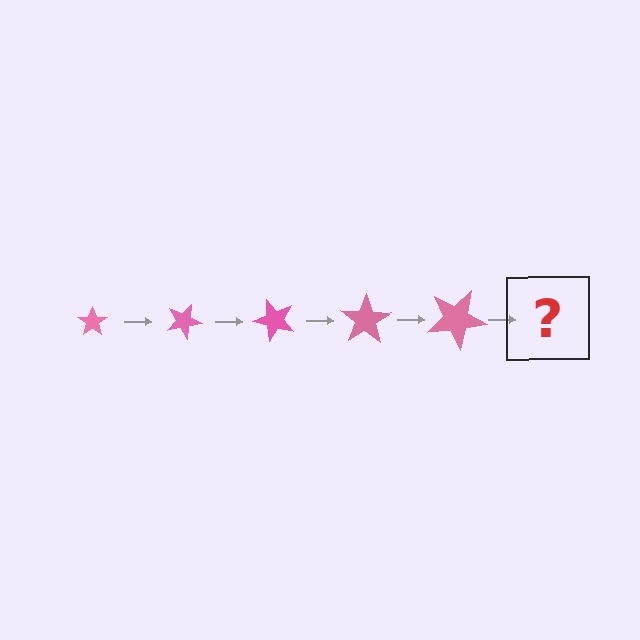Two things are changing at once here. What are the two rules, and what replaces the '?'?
The two rules are that the star grows larger each step and it rotates 25 degrees each step. The '?' should be a star, larger than the previous one and rotated 125 degrees from the start.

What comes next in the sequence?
The next element should be a star, larger than the previous one and rotated 125 degrees from the start.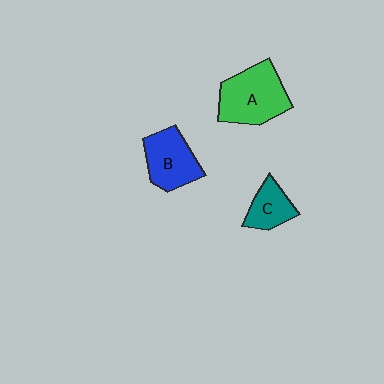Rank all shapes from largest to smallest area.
From largest to smallest: A (green), B (blue), C (teal).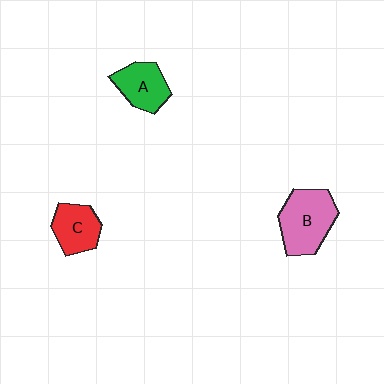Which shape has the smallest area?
Shape C (red).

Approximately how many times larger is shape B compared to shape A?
Approximately 1.5 times.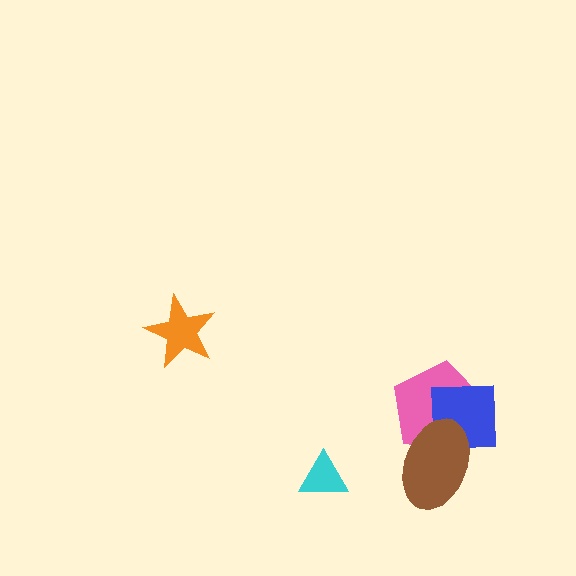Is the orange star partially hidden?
No, no other shape covers it.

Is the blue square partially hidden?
Yes, it is partially covered by another shape.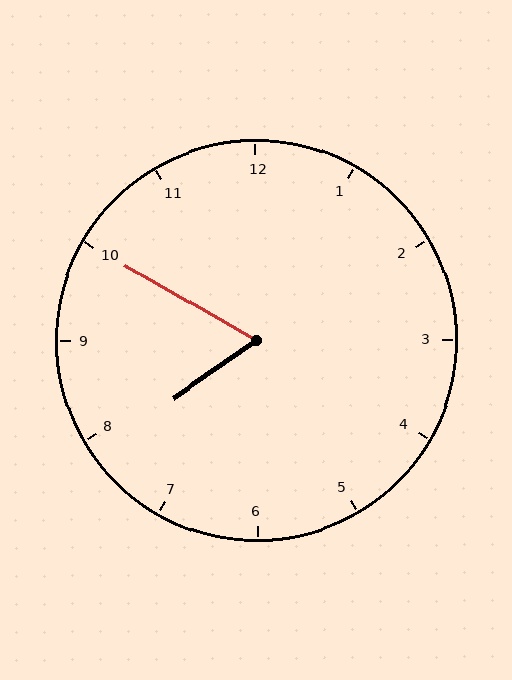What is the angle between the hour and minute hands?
Approximately 65 degrees.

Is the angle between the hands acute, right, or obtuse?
It is acute.